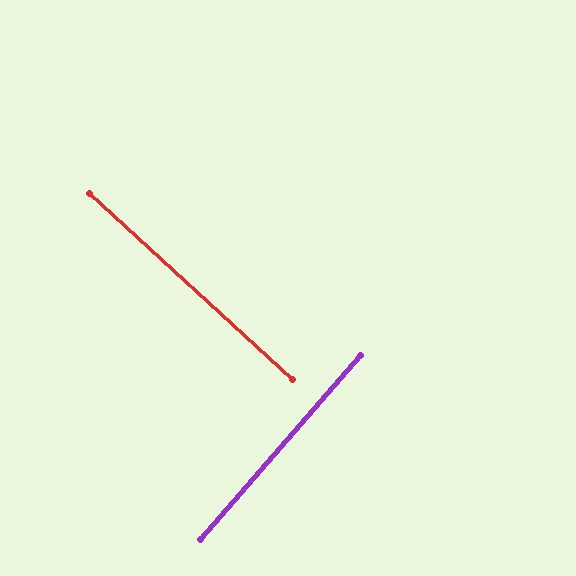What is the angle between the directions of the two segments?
Approximately 88 degrees.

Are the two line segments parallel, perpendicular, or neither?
Perpendicular — they meet at approximately 88°.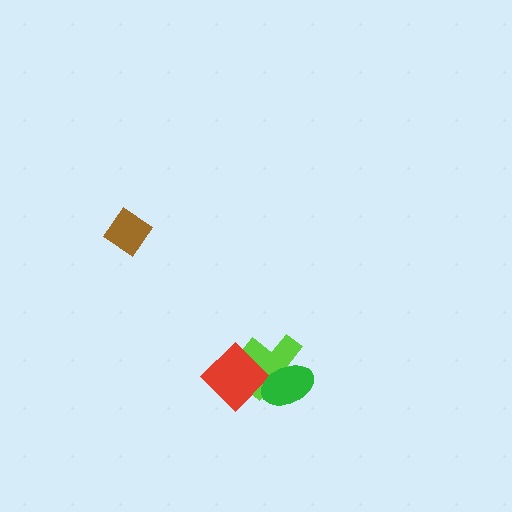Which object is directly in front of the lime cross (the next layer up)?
The red diamond is directly in front of the lime cross.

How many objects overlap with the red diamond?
2 objects overlap with the red diamond.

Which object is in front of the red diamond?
The green ellipse is in front of the red diamond.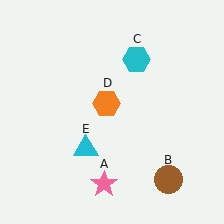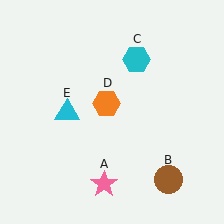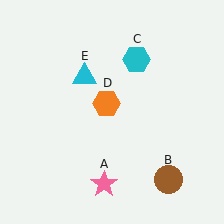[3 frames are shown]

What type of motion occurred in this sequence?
The cyan triangle (object E) rotated clockwise around the center of the scene.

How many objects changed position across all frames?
1 object changed position: cyan triangle (object E).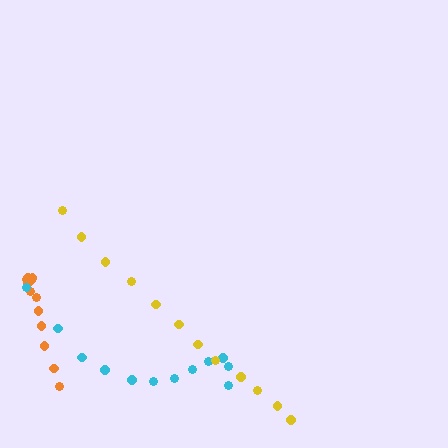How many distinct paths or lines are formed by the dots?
There are 3 distinct paths.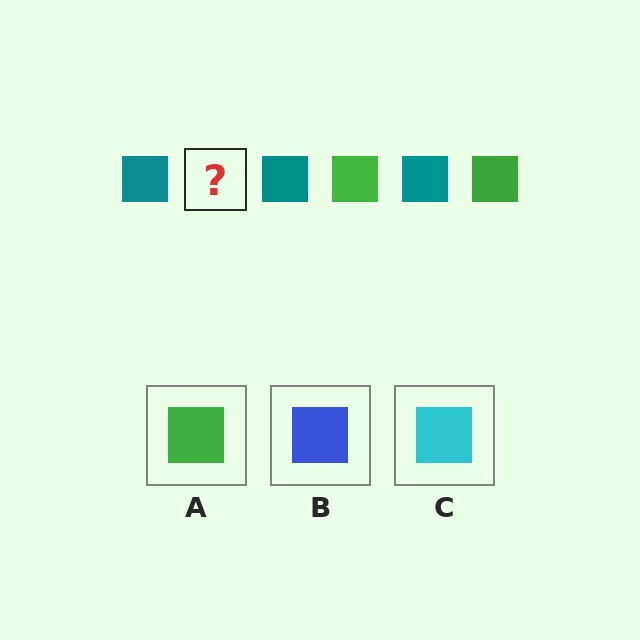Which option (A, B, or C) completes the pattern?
A.